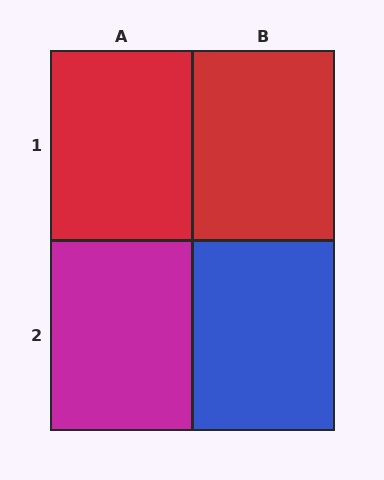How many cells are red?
2 cells are red.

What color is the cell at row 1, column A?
Red.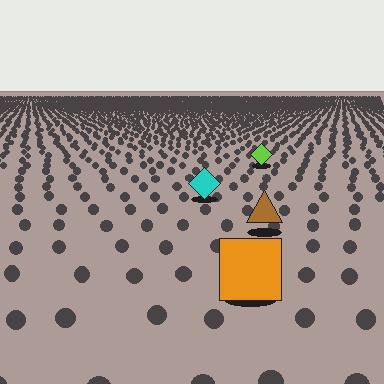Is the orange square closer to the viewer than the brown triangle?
Yes. The orange square is closer — you can tell from the texture gradient: the ground texture is coarser near it.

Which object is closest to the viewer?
The orange square is closest. The texture marks near it are larger and more spread out.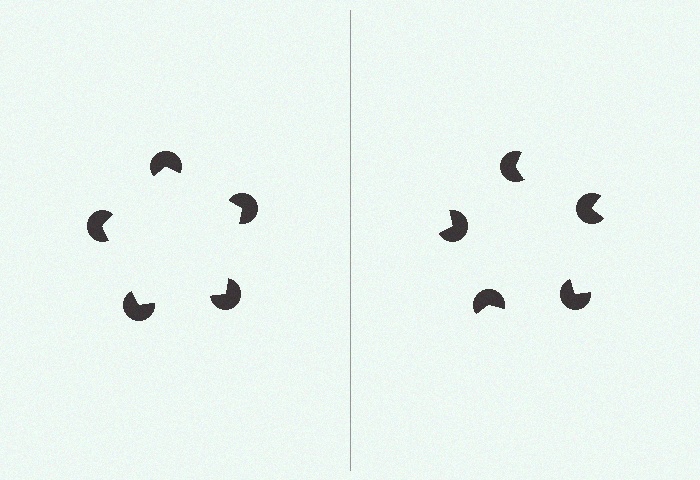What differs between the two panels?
The pac-man discs are positioned identically on both sides; only the wedge orientations differ. On the left they align to a pentagon; on the right they are misaligned.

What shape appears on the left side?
An illusory pentagon.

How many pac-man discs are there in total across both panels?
10 — 5 on each side.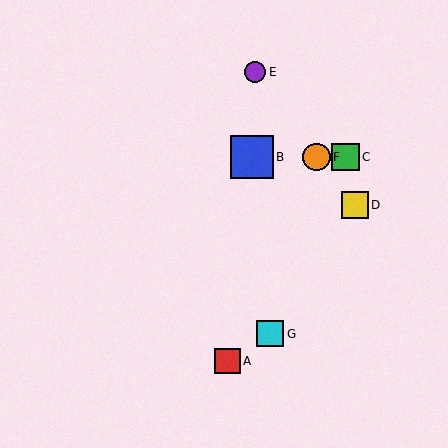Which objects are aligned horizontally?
Objects B, C, F are aligned horizontally.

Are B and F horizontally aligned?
Yes, both are at y≈157.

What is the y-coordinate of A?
Object A is at y≈361.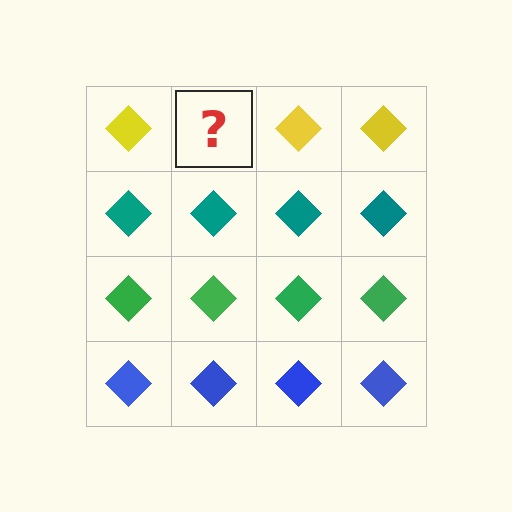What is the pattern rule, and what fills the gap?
The rule is that each row has a consistent color. The gap should be filled with a yellow diamond.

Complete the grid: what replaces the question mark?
The question mark should be replaced with a yellow diamond.